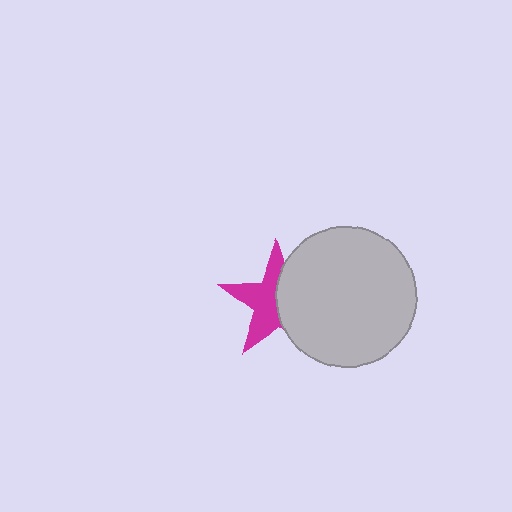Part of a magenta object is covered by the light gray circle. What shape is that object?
It is a star.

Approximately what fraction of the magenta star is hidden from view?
Roughly 47% of the magenta star is hidden behind the light gray circle.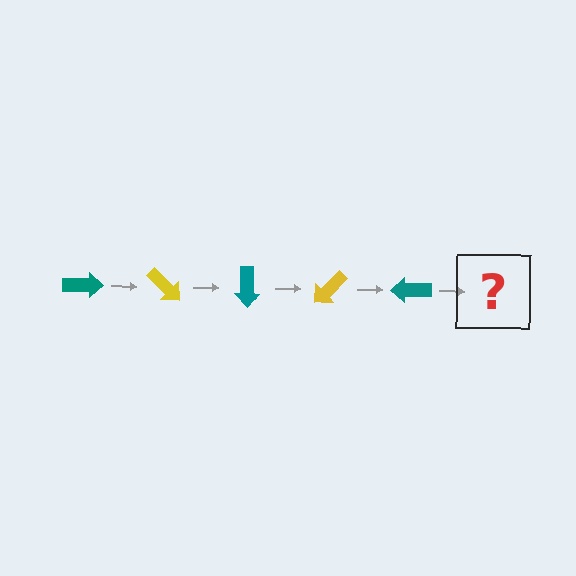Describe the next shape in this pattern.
It should be a yellow arrow, rotated 225 degrees from the start.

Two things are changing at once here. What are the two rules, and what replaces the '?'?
The two rules are that it rotates 45 degrees each step and the color cycles through teal and yellow. The '?' should be a yellow arrow, rotated 225 degrees from the start.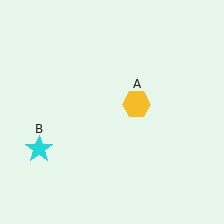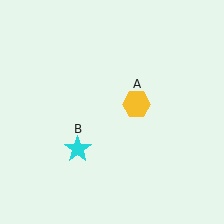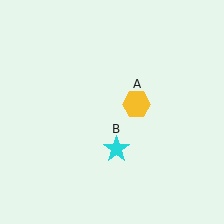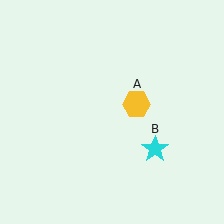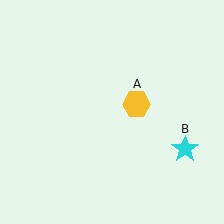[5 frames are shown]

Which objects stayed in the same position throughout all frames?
Yellow hexagon (object A) remained stationary.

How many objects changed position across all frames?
1 object changed position: cyan star (object B).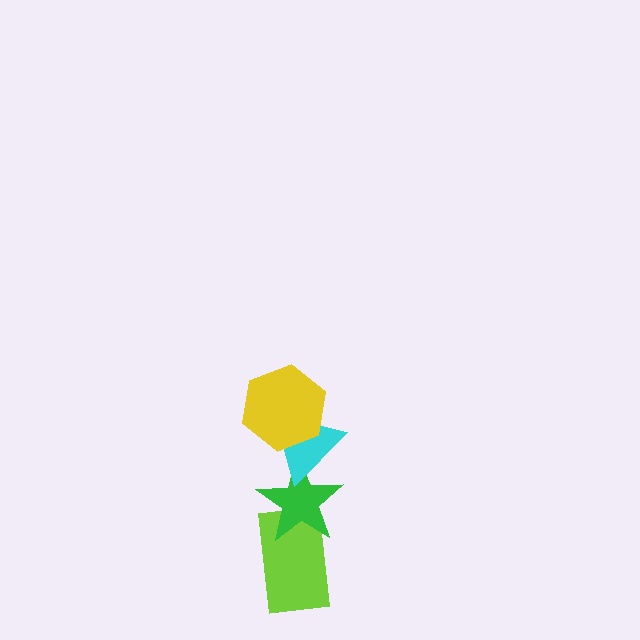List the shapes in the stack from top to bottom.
From top to bottom: the yellow hexagon, the cyan triangle, the green star, the lime rectangle.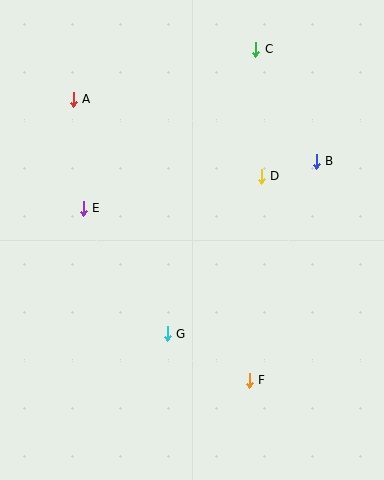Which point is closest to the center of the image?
Point D at (261, 176) is closest to the center.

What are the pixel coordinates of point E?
Point E is at (83, 208).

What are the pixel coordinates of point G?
Point G is at (167, 334).